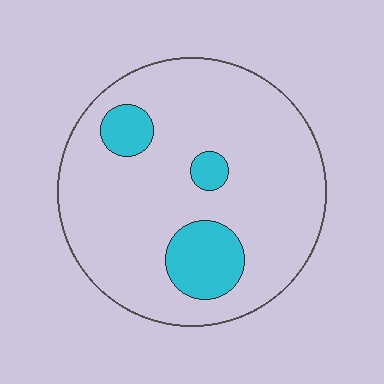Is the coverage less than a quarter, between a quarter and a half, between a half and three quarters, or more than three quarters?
Less than a quarter.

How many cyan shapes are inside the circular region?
3.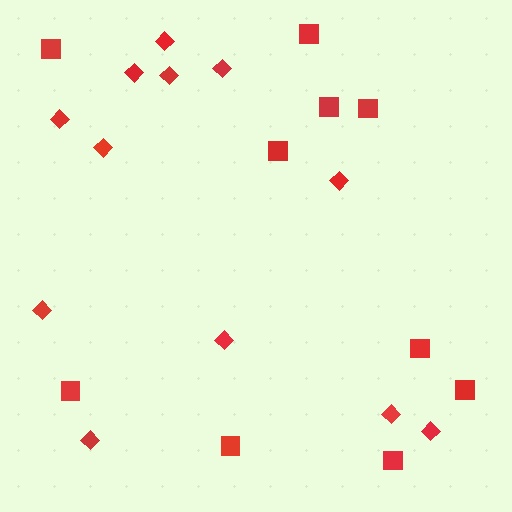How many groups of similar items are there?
There are 2 groups: one group of squares (10) and one group of diamonds (12).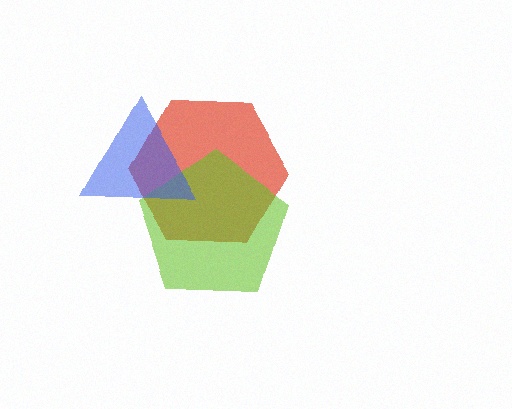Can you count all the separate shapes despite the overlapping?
Yes, there are 3 separate shapes.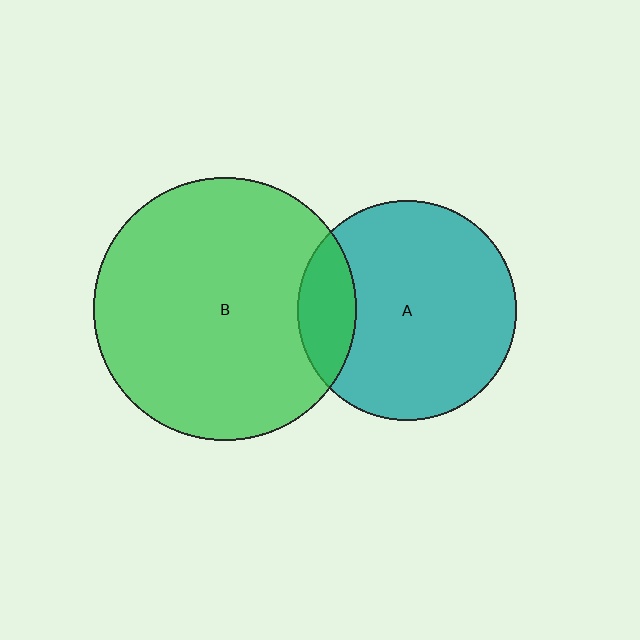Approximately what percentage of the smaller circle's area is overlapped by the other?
Approximately 15%.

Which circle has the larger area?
Circle B (green).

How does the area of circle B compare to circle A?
Approximately 1.4 times.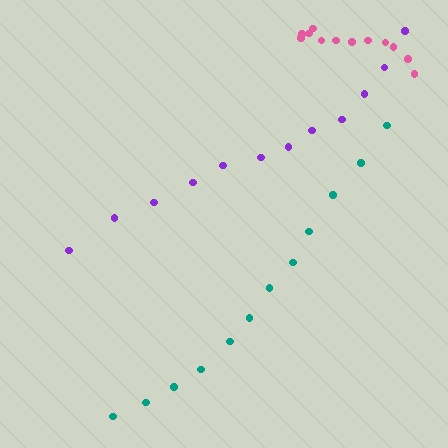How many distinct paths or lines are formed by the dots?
There are 3 distinct paths.